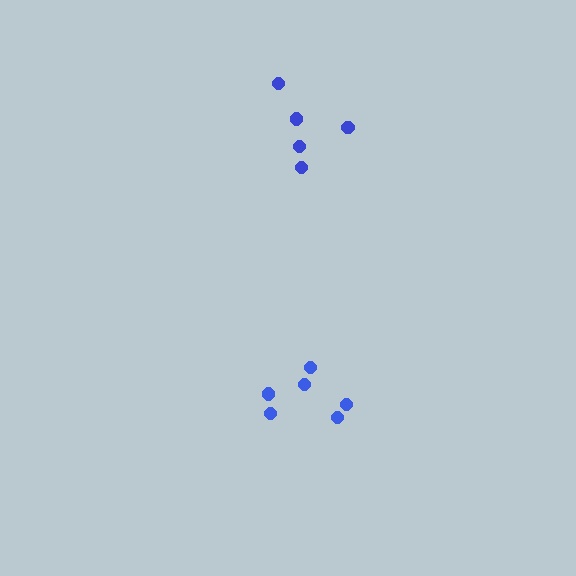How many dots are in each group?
Group 1: 5 dots, Group 2: 6 dots (11 total).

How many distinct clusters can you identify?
There are 2 distinct clusters.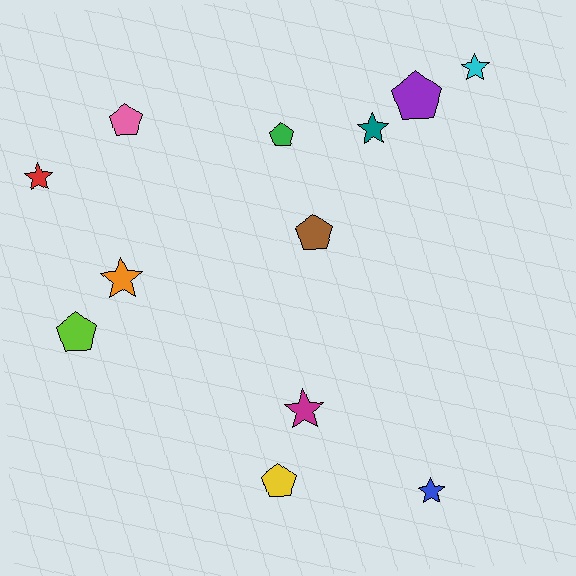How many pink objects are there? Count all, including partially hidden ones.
There is 1 pink object.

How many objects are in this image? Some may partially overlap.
There are 12 objects.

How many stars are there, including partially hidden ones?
There are 6 stars.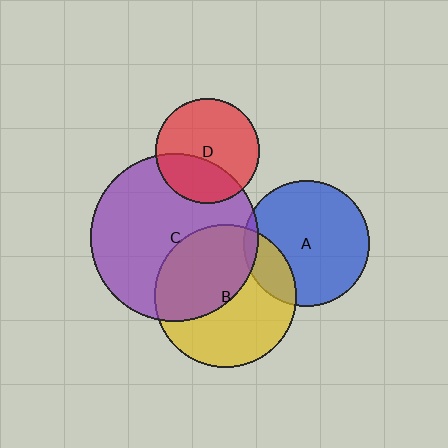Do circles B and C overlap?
Yes.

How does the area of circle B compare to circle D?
Approximately 1.8 times.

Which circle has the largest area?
Circle C (purple).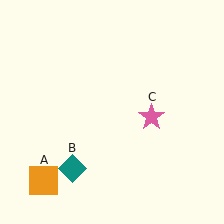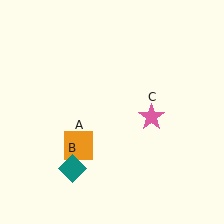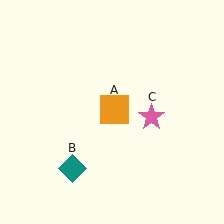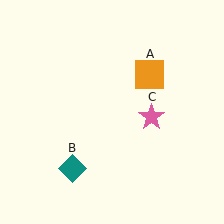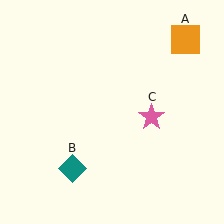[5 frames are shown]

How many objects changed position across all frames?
1 object changed position: orange square (object A).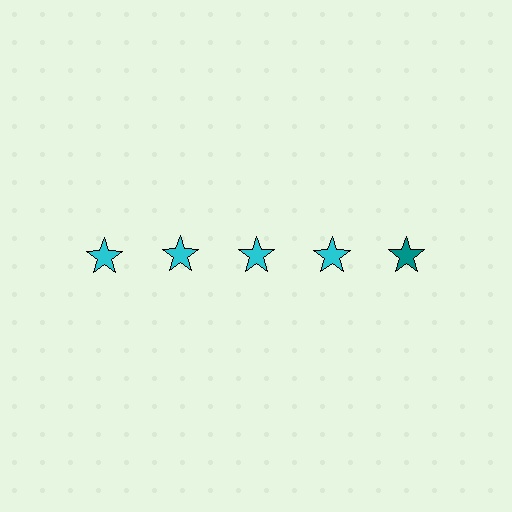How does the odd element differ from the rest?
It has a different color: teal instead of cyan.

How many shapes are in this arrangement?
There are 5 shapes arranged in a grid pattern.